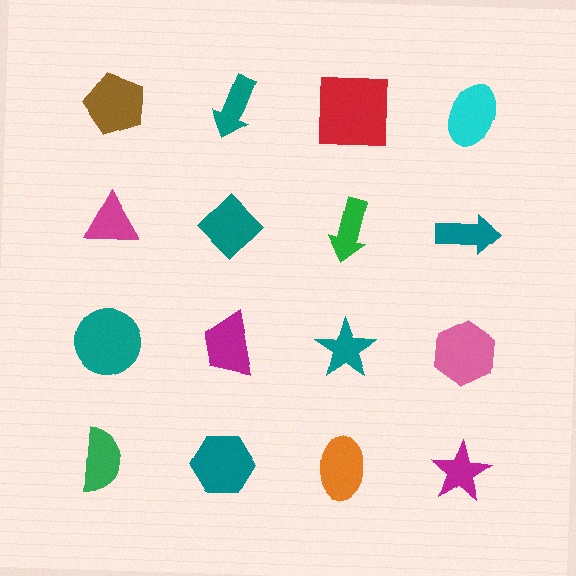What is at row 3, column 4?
A pink hexagon.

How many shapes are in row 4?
4 shapes.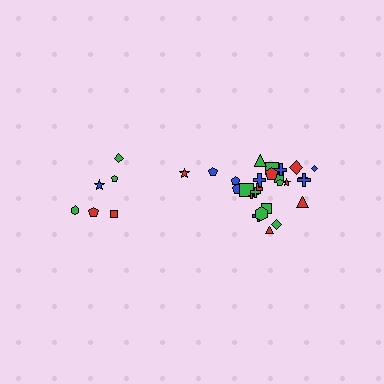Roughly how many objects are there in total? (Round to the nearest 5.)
Roughly 30 objects in total.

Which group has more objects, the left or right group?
The right group.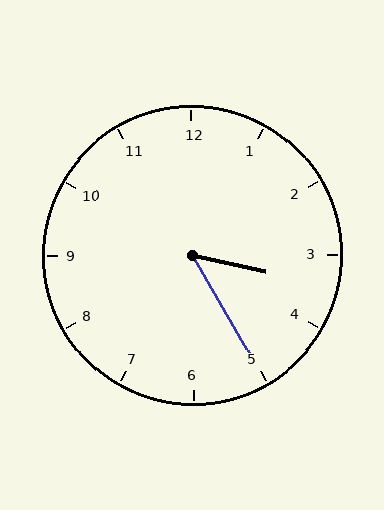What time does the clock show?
3:25.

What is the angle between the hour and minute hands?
Approximately 48 degrees.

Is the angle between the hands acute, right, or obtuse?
It is acute.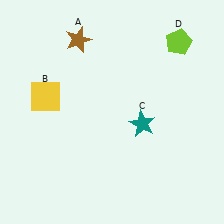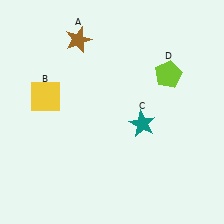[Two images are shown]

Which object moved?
The lime pentagon (D) moved down.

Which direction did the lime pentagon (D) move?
The lime pentagon (D) moved down.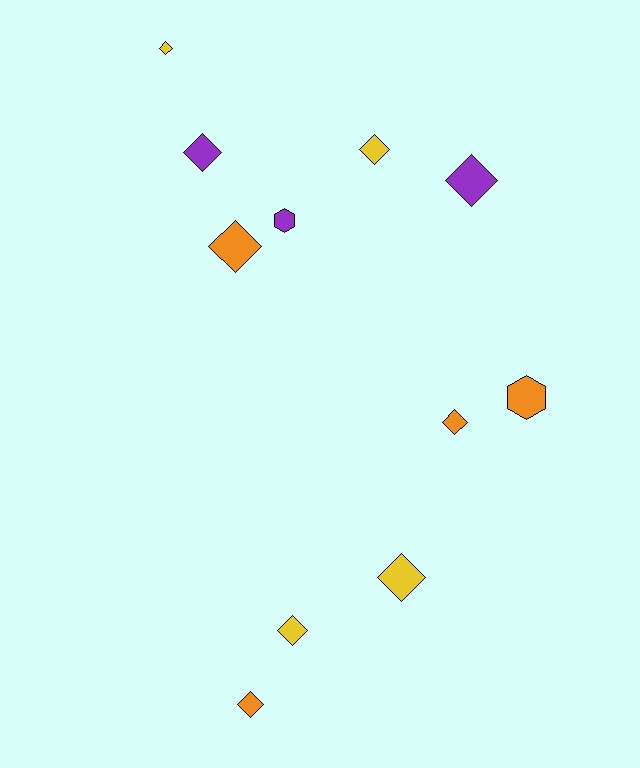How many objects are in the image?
There are 11 objects.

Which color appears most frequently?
Orange, with 4 objects.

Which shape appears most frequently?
Diamond, with 9 objects.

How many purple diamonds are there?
There are 2 purple diamonds.